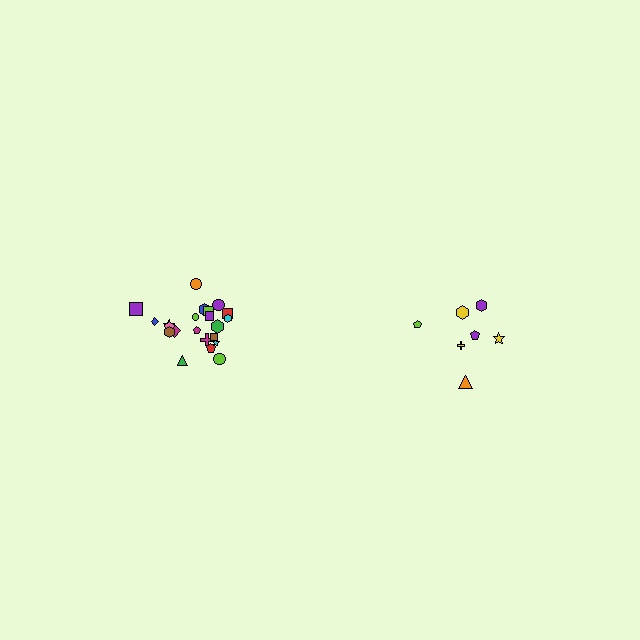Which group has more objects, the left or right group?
The left group.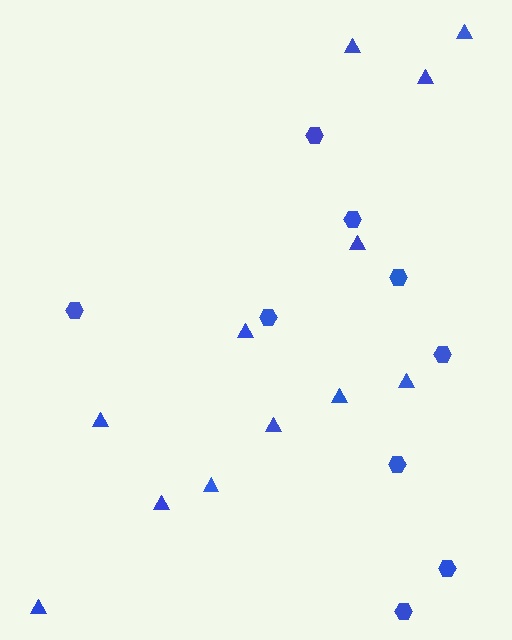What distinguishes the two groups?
There are 2 groups: one group of hexagons (9) and one group of triangles (12).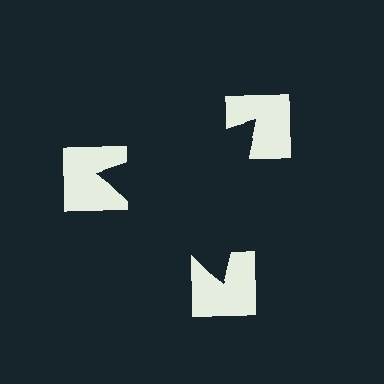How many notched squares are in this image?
There are 3 — one at each vertex of the illusory triangle.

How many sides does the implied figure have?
3 sides.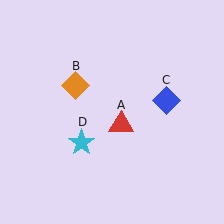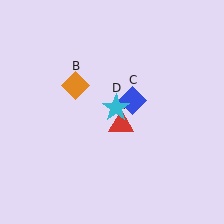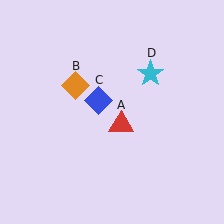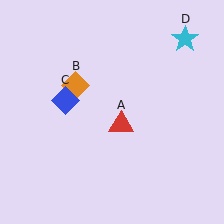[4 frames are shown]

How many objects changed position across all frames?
2 objects changed position: blue diamond (object C), cyan star (object D).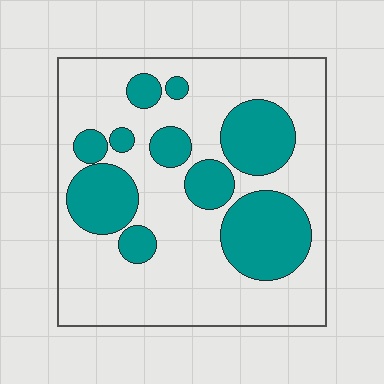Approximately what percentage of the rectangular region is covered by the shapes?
Approximately 30%.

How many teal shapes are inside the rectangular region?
10.